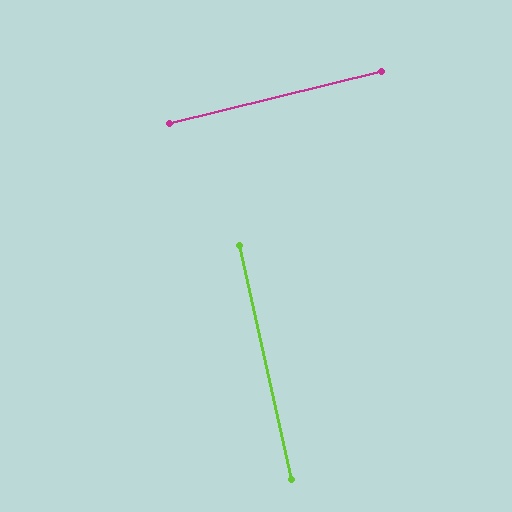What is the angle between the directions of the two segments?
Approximately 89 degrees.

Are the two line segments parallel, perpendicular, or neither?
Perpendicular — they meet at approximately 89°.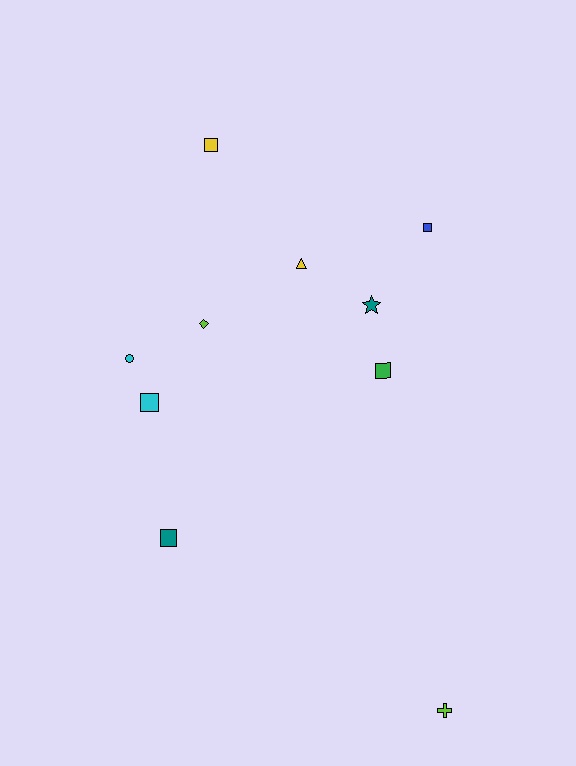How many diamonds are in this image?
There is 1 diamond.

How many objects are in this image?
There are 10 objects.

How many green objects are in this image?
There is 1 green object.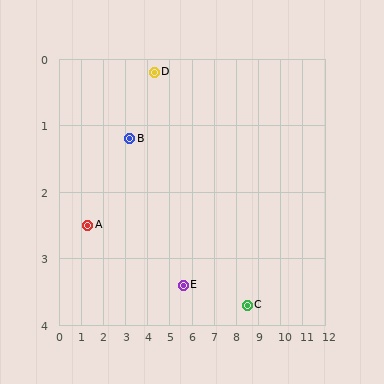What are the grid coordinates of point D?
Point D is at approximately (4.3, 0.2).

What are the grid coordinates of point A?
Point A is at approximately (1.3, 2.5).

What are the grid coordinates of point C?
Point C is at approximately (8.5, 3.7).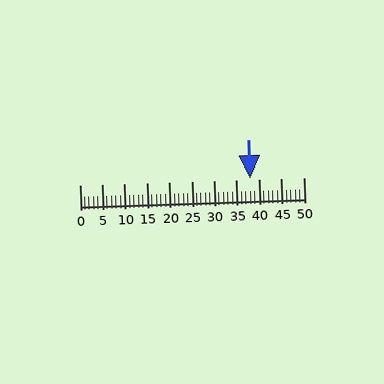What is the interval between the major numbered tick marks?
The major tick marks are spaced 5 units apart.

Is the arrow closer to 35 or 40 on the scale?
The arrow is closer to 40.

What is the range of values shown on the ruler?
The ruler shows values from 0 to 50.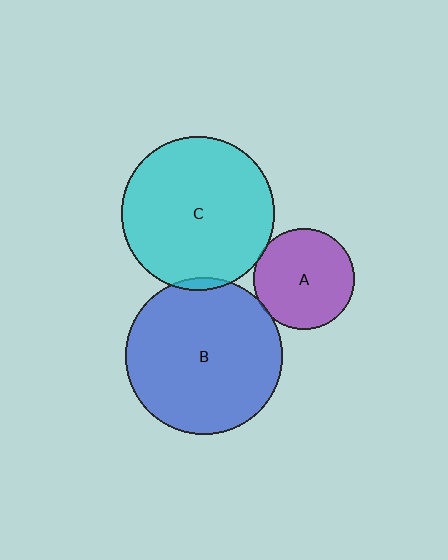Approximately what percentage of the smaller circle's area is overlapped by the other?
Approximately 5%.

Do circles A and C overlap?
Yes.